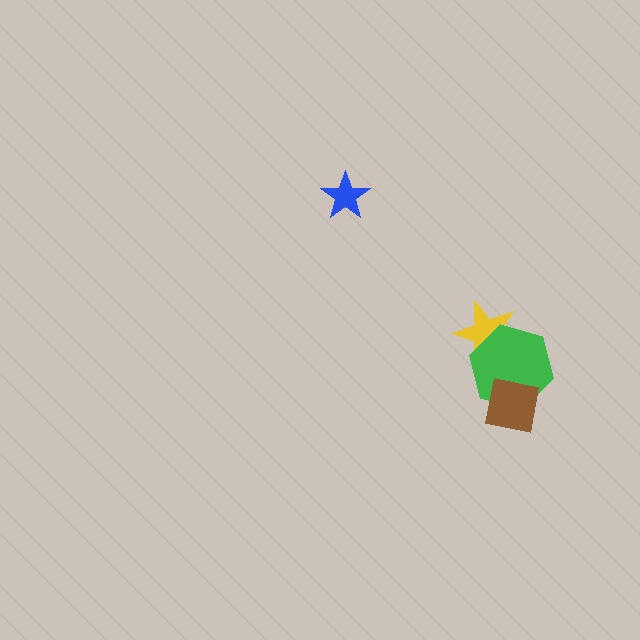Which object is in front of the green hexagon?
The brown square is in front of the green hexagon.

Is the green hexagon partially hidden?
Yes, it is partially covered by another shape.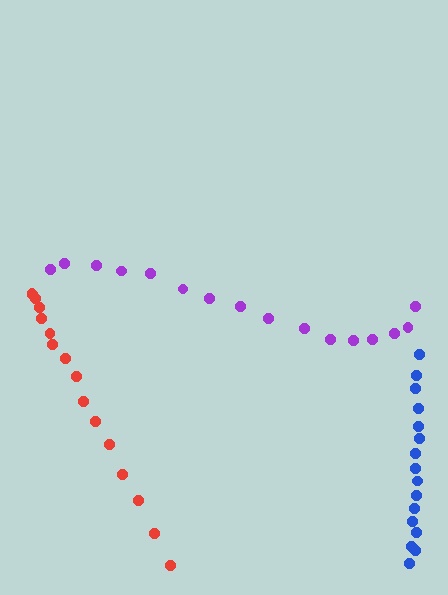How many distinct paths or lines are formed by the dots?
There are 3 distinct paths.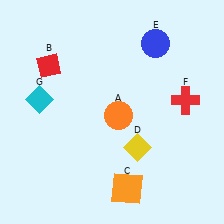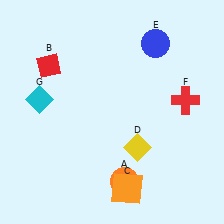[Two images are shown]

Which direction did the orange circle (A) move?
The orange circle (A) moved down.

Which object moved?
The orange circle (A) moved down.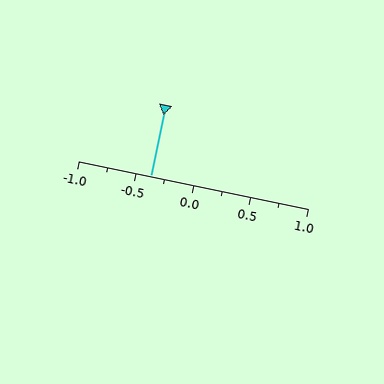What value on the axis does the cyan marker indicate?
The marker indicates approximately -0.38.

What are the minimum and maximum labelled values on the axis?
The axis runs from -1.0 to 1.0.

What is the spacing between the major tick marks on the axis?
The major ticks are spaced 0.5 apart.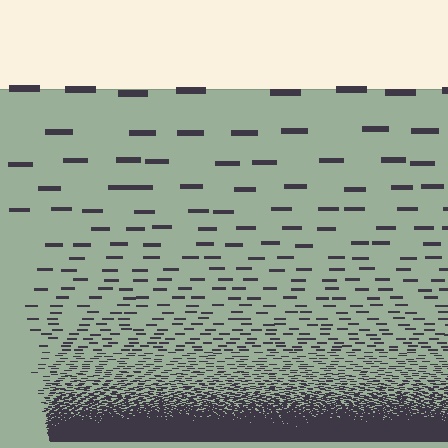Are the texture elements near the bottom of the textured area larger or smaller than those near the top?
Smaller. The gradient is inverted — elements near the bottom are smaller and denser.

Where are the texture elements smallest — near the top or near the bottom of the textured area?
Near the bottom.